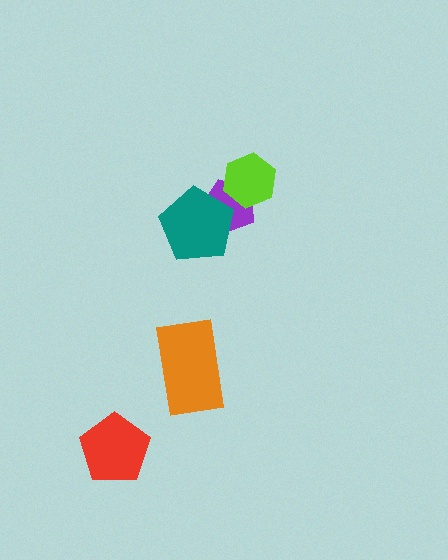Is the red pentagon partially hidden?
No, no other shape covers it.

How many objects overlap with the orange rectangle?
0 objects overlap with the orange rectangle.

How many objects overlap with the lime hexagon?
1 object overlaps with the lime hexagon.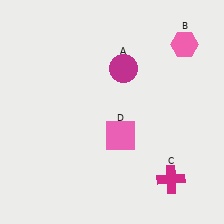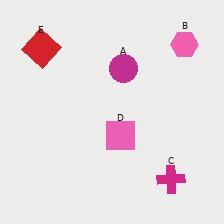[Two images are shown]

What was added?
A red square (E) was added in Image 2.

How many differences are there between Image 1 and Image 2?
There is 1 difference between the two images.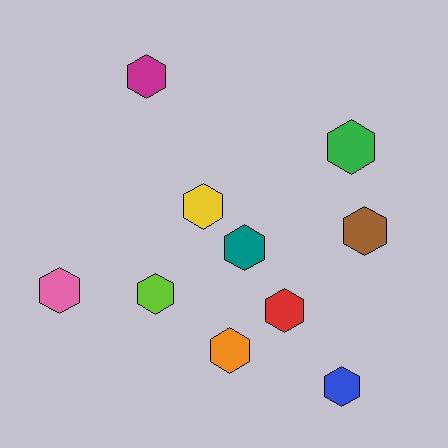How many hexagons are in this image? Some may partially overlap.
There are 10 hexagons.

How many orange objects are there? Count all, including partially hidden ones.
There is 1 orange object.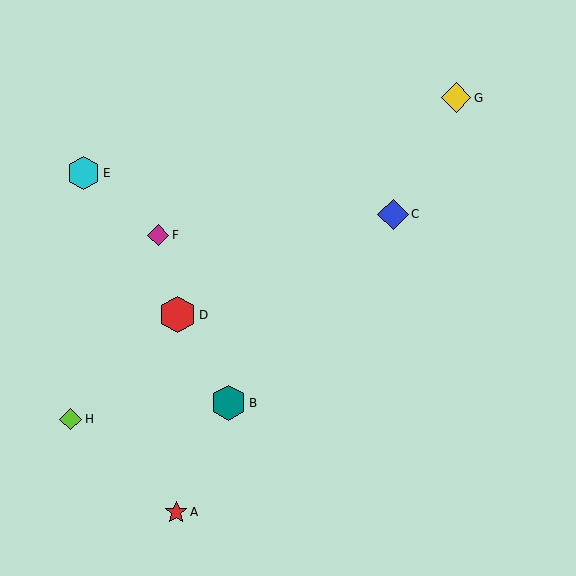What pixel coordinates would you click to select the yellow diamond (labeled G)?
Click at (456, 98) to select the yellow diamond G.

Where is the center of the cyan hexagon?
The center of the cyan hexagon is at (83, 173).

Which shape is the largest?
The red hexagon (labeled D) is the largest.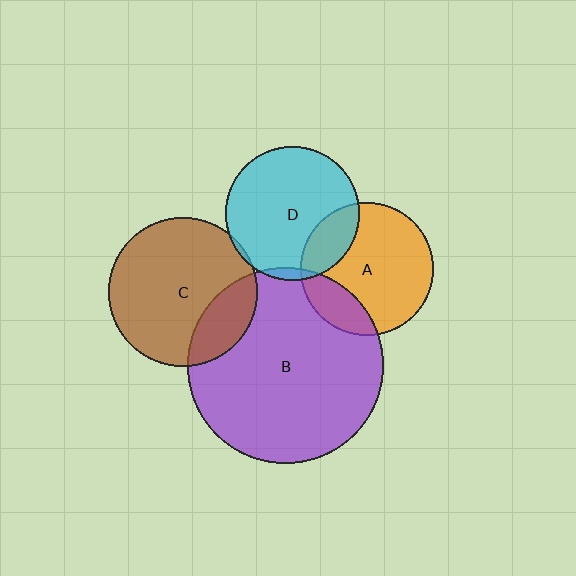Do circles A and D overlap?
Yes.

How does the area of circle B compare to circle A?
Approximately 2.2 times.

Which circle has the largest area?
Circle B (purple).